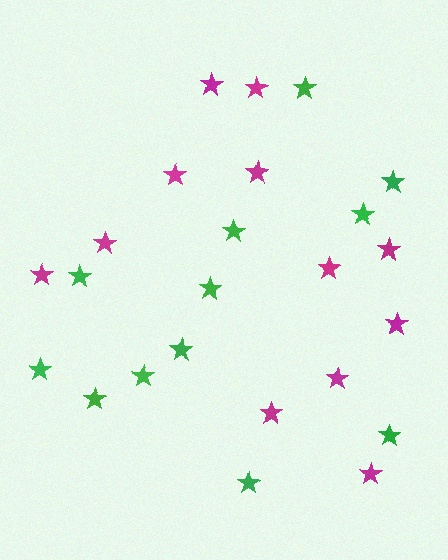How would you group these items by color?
There are 2 groups: one group of magenta stars (12) and one group of green stars (12).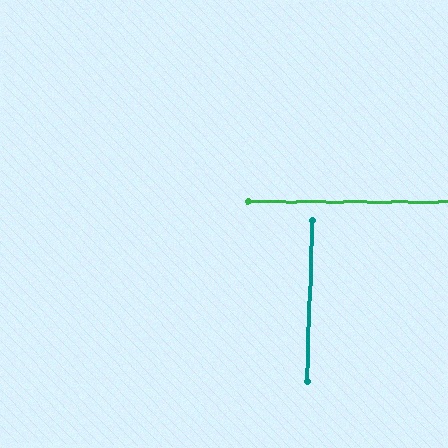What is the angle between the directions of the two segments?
Approximately 89 degrees.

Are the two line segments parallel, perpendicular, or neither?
Perpendicular — they meet at approximately 89°.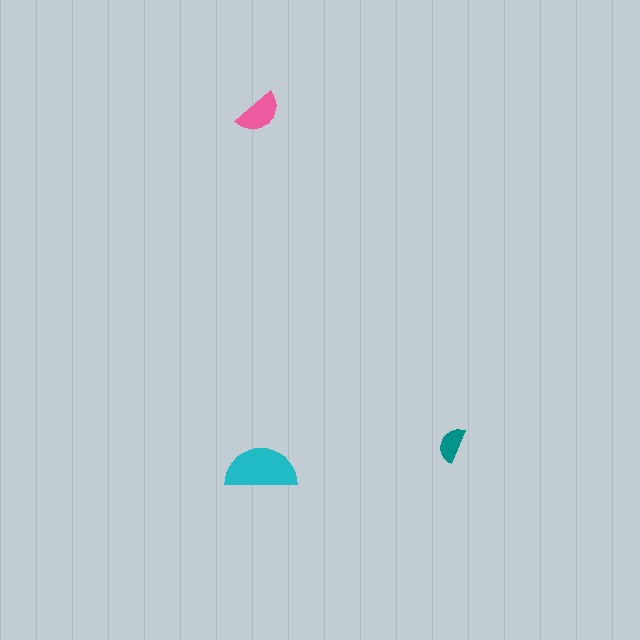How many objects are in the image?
There are 3 objects in the image.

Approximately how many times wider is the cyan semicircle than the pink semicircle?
About 1.5 times wider.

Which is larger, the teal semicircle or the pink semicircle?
The pink one.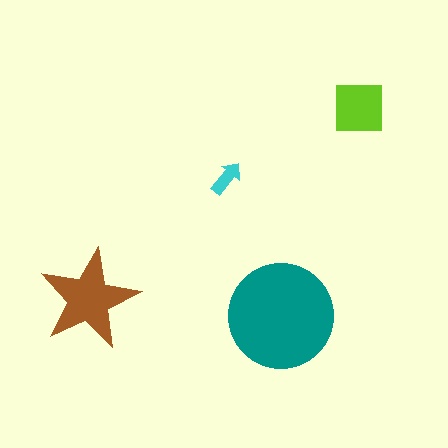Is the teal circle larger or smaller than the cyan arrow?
Larger.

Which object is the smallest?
The cyan arrow.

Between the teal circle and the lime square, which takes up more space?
The teal circle.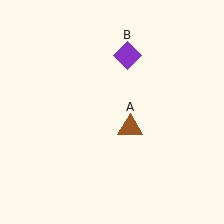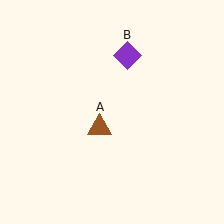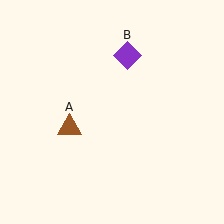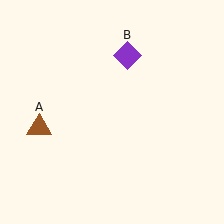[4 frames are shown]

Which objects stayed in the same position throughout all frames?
Purple diamond (object B) remained stationary.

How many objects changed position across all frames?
1 object changed position: brown triangle (object A).